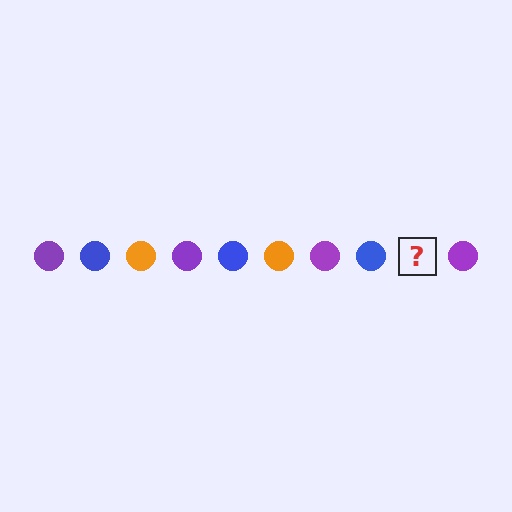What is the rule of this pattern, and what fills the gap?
The rule is that the pattern cycles through purple, blue, orange circles. The gap should be filled with an orange circle.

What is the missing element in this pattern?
The missing element is an orange circle.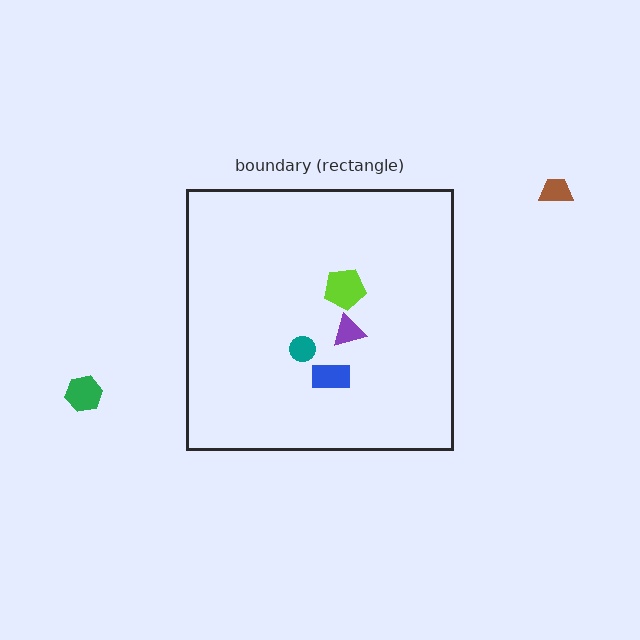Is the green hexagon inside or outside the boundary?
Outside.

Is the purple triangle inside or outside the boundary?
Inside.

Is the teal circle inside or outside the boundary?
Inside.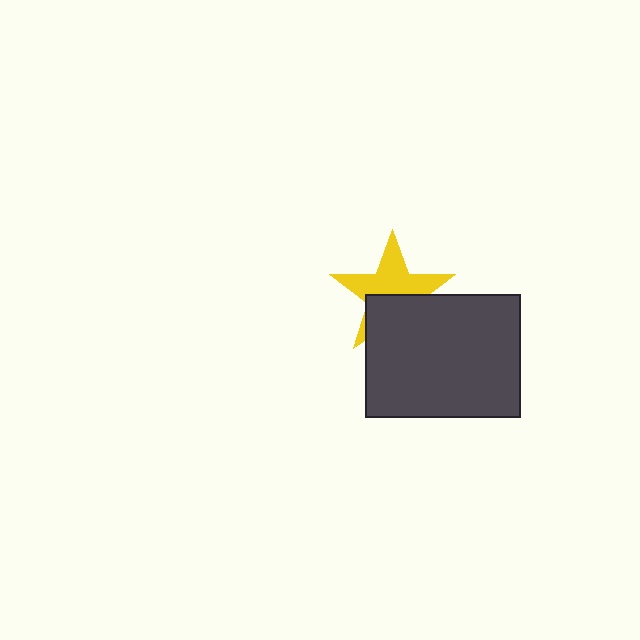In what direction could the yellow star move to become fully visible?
The yellow star could move up. That would shift it out from behind the dark gray rectangle entirely.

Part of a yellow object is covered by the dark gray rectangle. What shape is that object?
It is a star.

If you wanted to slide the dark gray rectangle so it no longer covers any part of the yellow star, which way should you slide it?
Slide it down — that is the most direct way to separate the two shapes.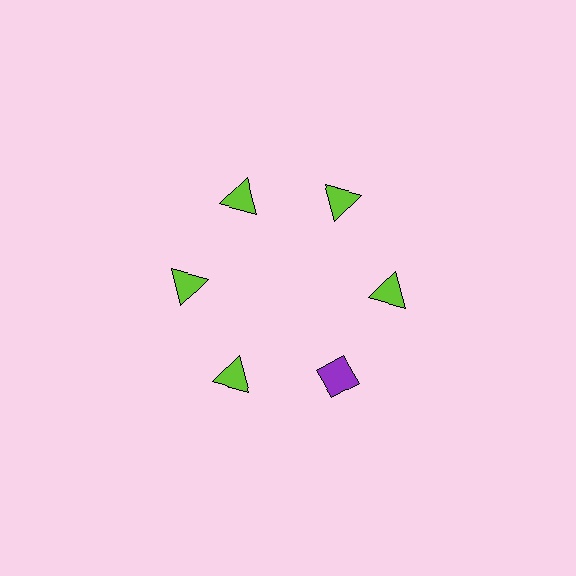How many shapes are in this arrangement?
There are 6 shapes arranged in a ring pattern.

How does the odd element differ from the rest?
It differs in both color (purple instead of lime) and shape (diamond instead of triangle).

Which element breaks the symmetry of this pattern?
The purple diamond at roughly the 5 o'clock position breaks the symmetry. All other shapes are lime triangles.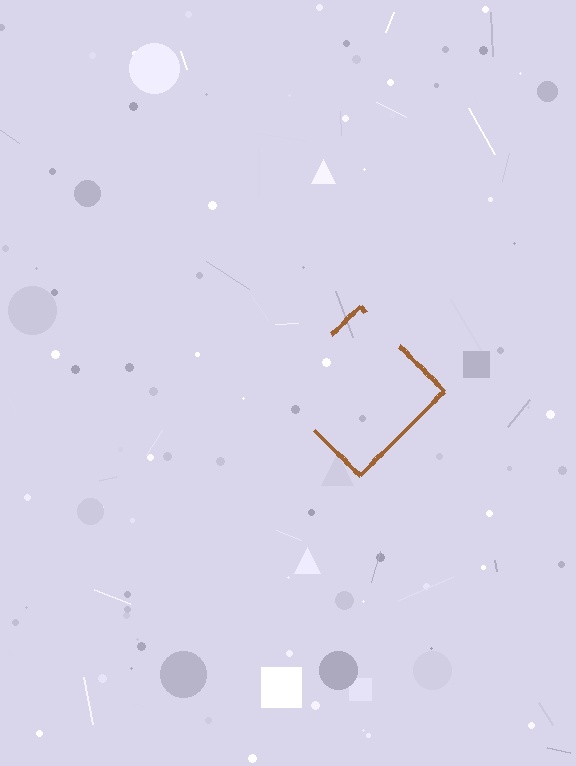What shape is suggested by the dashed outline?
The dashed outline suggests a diamond.